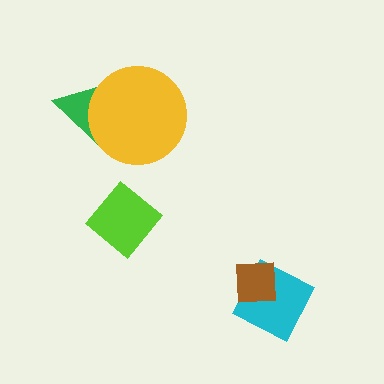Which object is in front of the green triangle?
The yellow circle is in front of the green triangle.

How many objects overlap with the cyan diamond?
1 object overlaps with the cyan diamond.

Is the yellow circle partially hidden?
No, no other shape covers it.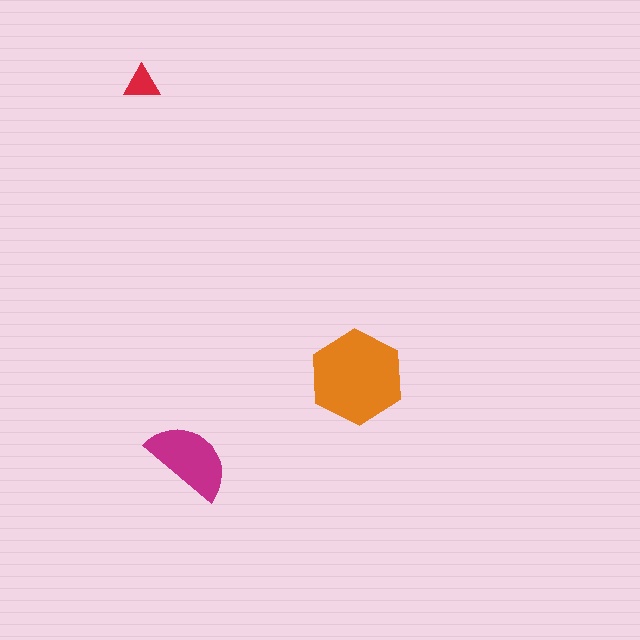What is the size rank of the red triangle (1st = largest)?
3rd.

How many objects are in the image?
There are 3 objects in the image.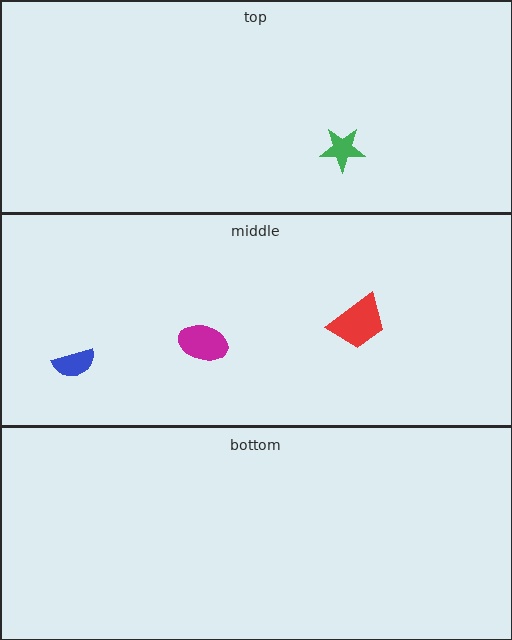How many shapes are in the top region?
1.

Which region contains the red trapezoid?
The middle region.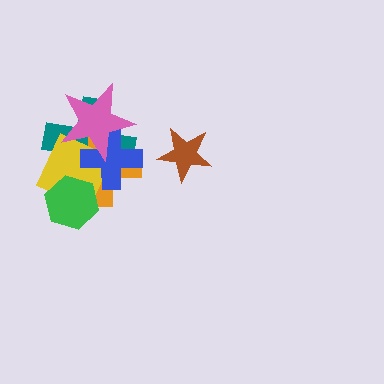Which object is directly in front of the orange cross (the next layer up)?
The yellow square is directly in front of the orange cross.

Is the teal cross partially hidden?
Yes, it is partially covered by another shape.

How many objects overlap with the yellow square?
5 objects overlap with the yellow square.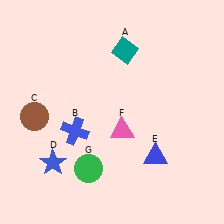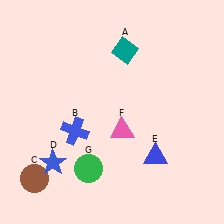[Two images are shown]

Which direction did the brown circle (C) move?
The brown circle (C) moved down.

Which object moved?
The brown circle (C) moved down.